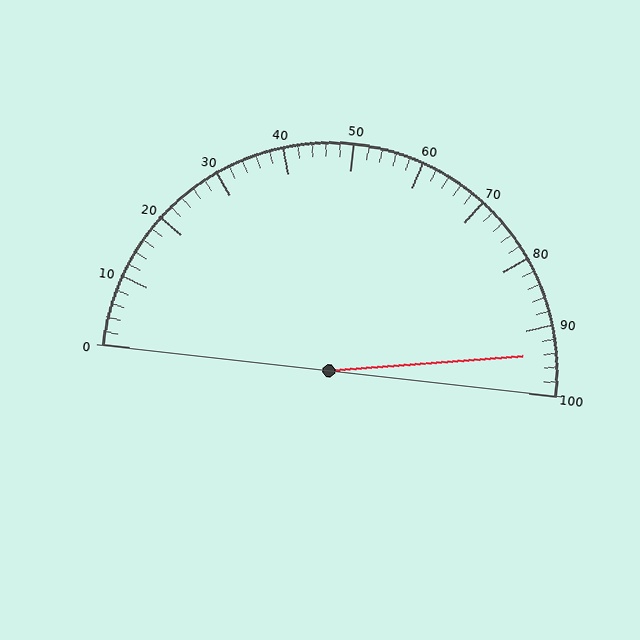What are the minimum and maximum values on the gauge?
The gauge ranges from 0 to 100.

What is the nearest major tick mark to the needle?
The nearest major tick mark is 90.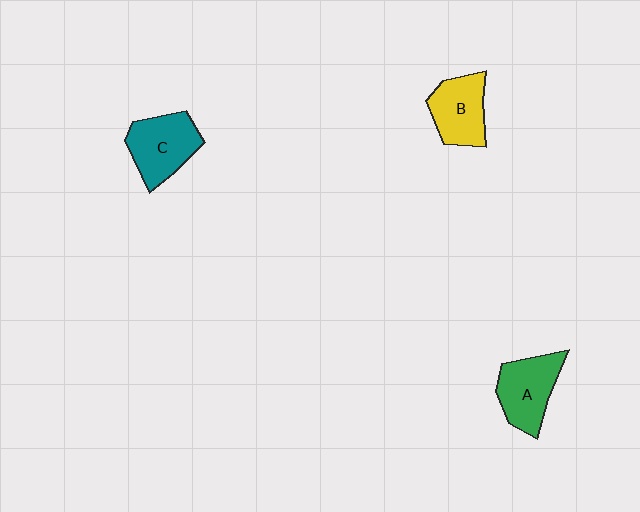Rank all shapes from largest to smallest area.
From largest to smallest: C (teal), A (green), B (yellow).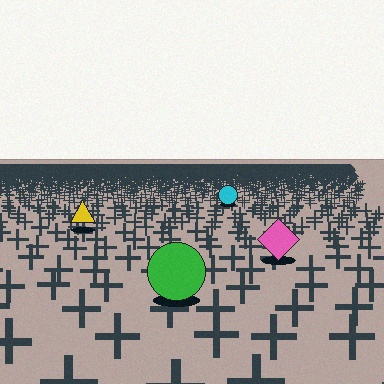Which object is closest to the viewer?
The green circle is closest. The texture marks near it are larger and more spread out.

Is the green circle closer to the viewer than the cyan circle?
Yes. The green circle is closer — you can tell from the texture gradient: the ground texture is coarser near it.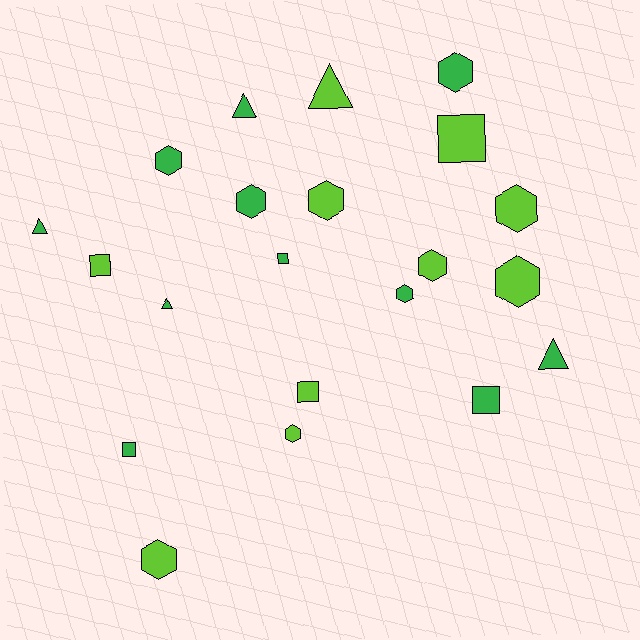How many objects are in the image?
There are 21 objects.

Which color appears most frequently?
Green, with 11 objects.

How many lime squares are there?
There are 3 lime squares.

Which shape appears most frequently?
Hexagon, with 10 objects.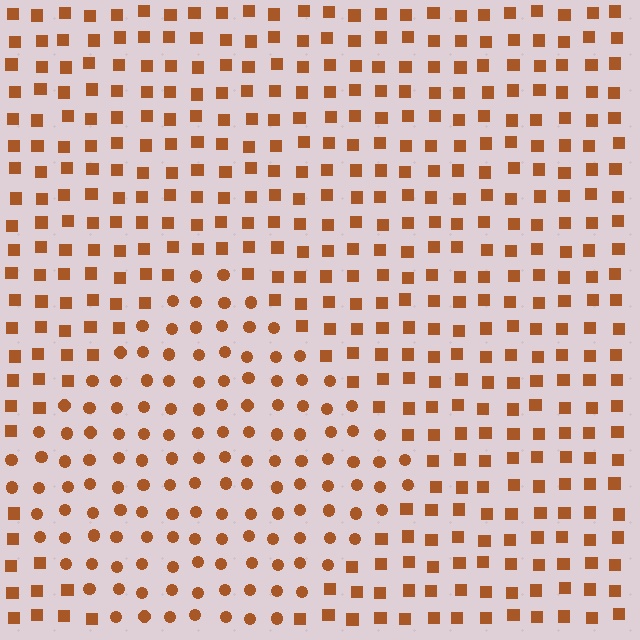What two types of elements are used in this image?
The image uses circles inside the diamond region and squares outside it.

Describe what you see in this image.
The image is filled with small brown elements arranged in a uniform grid. A diamond-shaped region contains circles, while the surrounding area contains squares. The boundary is defined purely by the change in element shape.